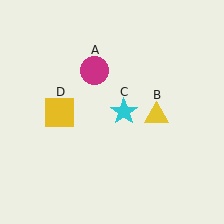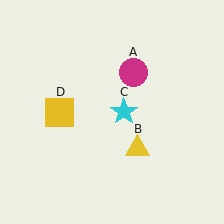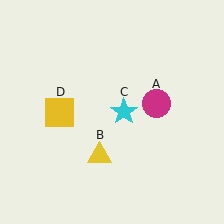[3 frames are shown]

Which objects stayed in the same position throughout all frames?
Cyan star (object C) and yellow square (object D) remained stationary.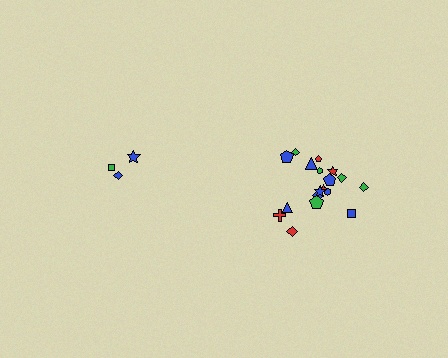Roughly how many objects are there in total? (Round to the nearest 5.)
Roughly 20 objects in total.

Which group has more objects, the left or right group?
The right group.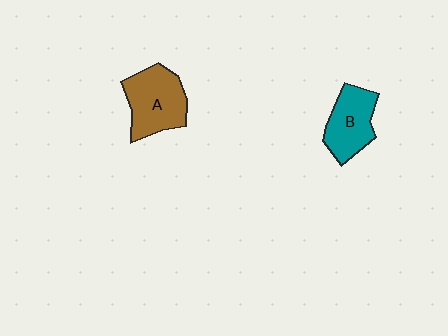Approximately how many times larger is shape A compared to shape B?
Approximately 1.2 times.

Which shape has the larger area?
Shape A (brown).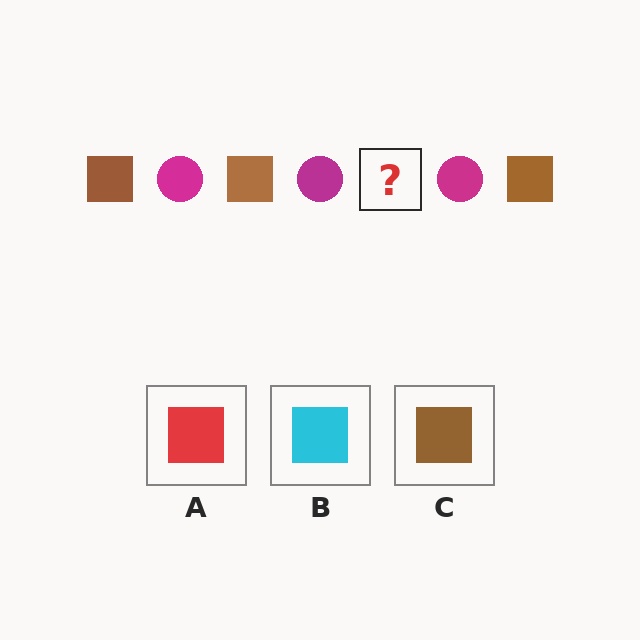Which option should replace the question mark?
Option C.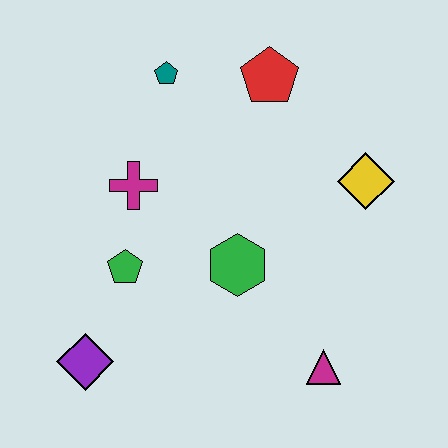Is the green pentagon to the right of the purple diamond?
Yes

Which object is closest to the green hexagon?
The green pentagon is closest to the green hexagon.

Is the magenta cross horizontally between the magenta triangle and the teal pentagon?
No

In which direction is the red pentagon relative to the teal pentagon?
The red pentagon is to the right of the teal pentagon.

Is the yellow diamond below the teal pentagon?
Yes